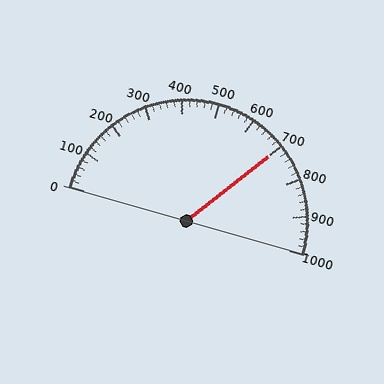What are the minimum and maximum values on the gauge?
The gauge ranges from 0 to 1000.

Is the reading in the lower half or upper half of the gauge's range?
The reading is in the upper half of the range (0 to 1000).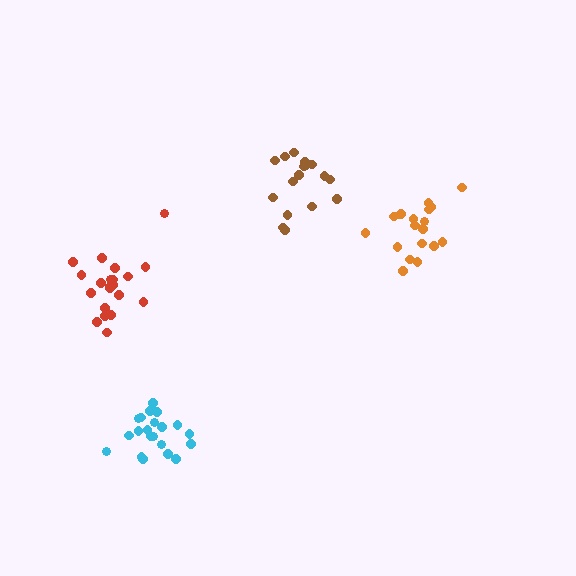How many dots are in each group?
Group 1: 17 dots, Group 2: 21 dots, Group 3: 21 dots, Group 4: 19 dots (78 total).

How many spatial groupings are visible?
There are 4 spatial groupings.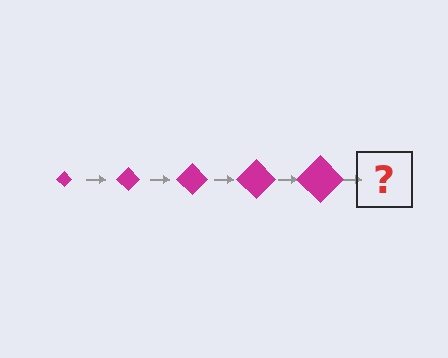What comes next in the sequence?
The next element should be a magenta diamond, larger than the previous one.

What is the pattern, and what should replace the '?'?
The pattern is that the diamond gets progressively larger each step. The '?' should be a magenta diamond, larger than the previous one.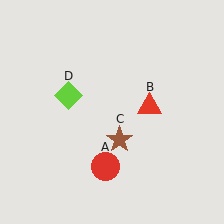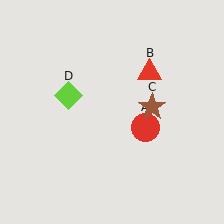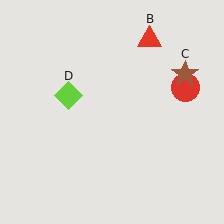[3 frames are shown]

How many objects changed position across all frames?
3 objects changed position: red circle (object A), red triangle (object B), brown star (object C).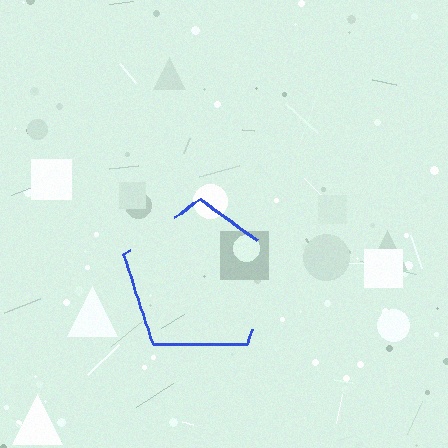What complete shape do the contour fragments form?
The contour fragments form a pentagon.